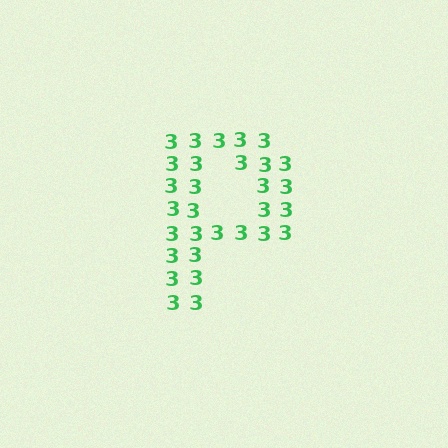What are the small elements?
The small elements are digit 3's.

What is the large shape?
The large shape is the letter P.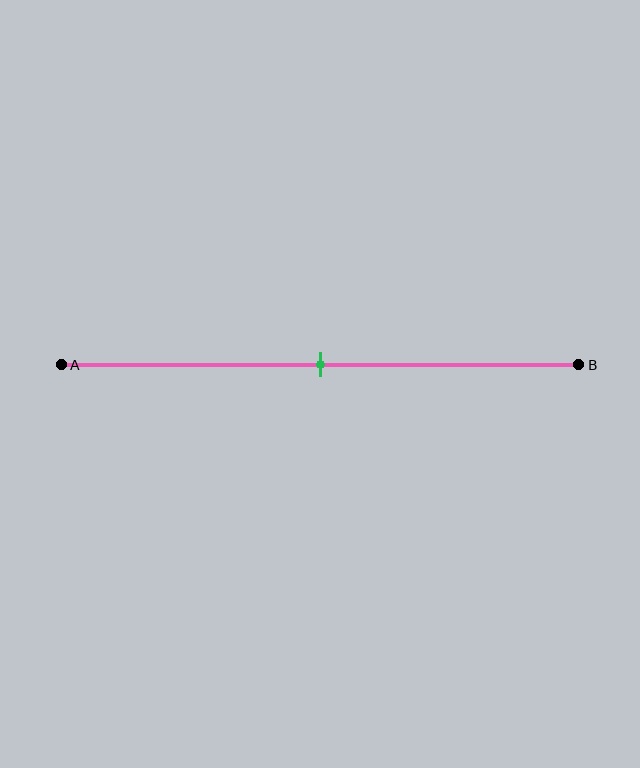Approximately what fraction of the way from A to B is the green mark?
The green mark is approximately 50% of the way from A to B.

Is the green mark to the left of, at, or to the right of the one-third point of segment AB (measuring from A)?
The green mark is to the right of the one-third point of segment AB.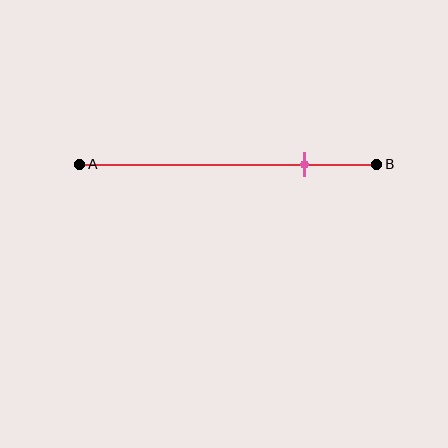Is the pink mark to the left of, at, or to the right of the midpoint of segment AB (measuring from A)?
The pink mark is to the right of the midpoint of segment AB.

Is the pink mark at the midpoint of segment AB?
No, the mark is at about 75% from A, not at the 50% midpoint.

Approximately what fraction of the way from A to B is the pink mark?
The pink mark is approximately 75% of the way from A to B.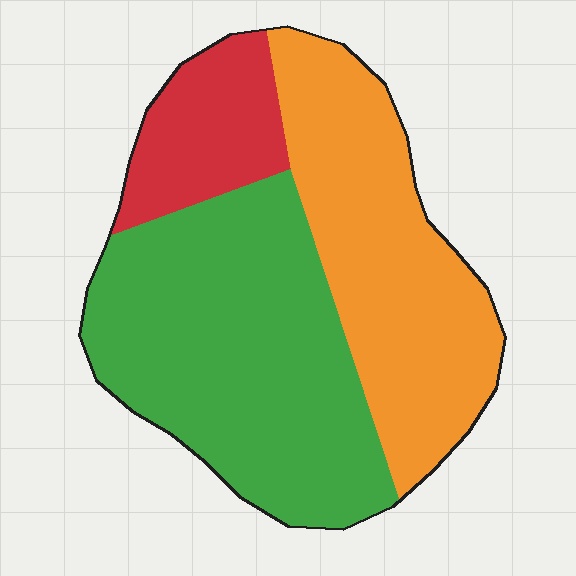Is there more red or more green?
Green.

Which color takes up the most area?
Green, at roughly 50%.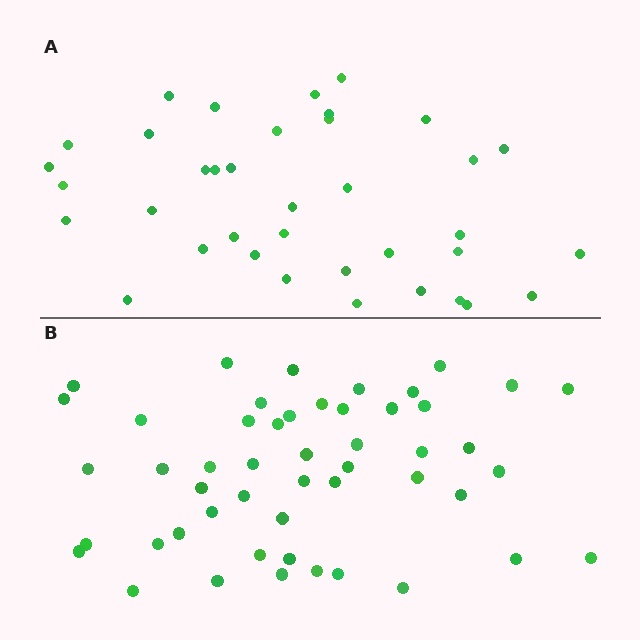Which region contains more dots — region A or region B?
Region B (the bottom region) has more dots.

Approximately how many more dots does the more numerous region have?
Region B has approximately 15 more dots than region A.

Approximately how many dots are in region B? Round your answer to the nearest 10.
About 50 dots.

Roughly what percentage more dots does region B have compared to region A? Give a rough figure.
About 35% more.